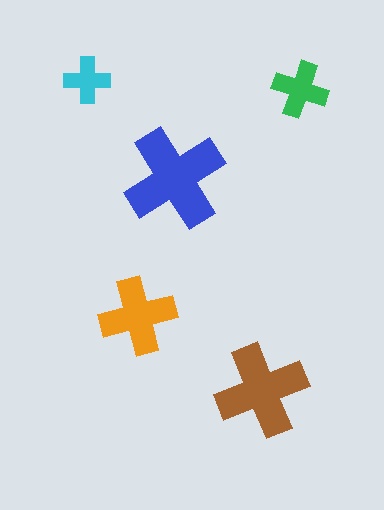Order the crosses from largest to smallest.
the blue one, the brown one, the orange one, the green one, the cyan one.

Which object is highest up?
The cyan cross is topmost.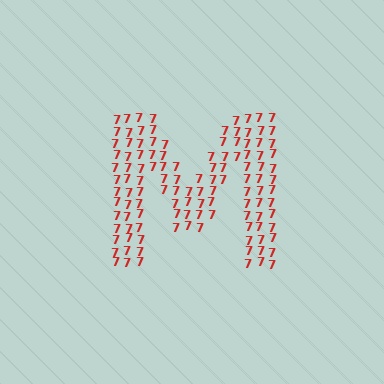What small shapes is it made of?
It is made of small digit 7's.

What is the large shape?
The large shape is the letter M.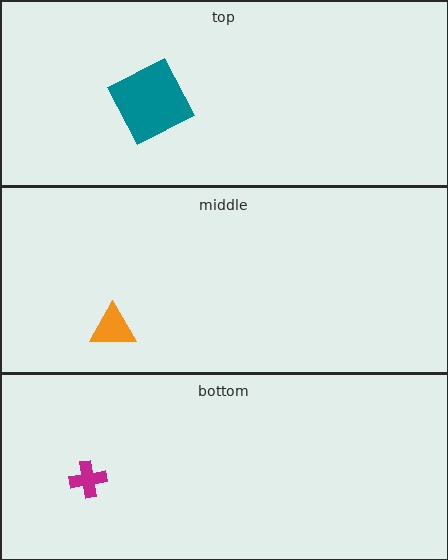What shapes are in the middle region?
The orange triangle.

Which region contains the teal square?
The top region.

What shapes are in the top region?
The teal square.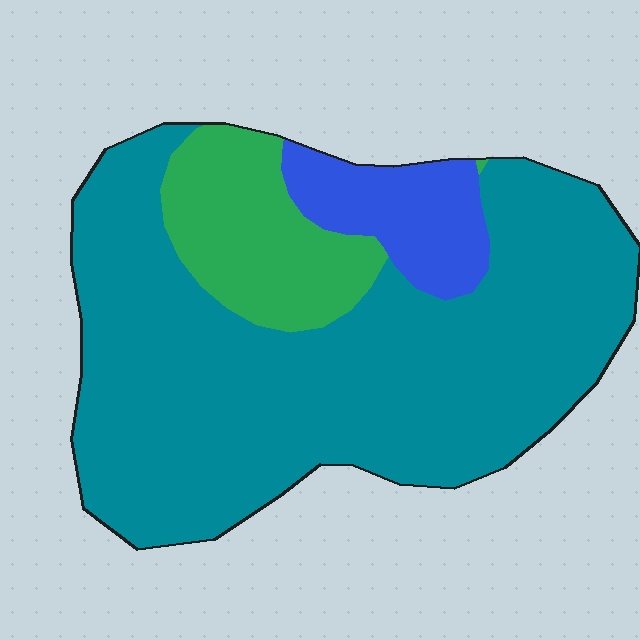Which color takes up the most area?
Teal, at roughly 75%.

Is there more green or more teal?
Teal.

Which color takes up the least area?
Blue, at roughly 10%.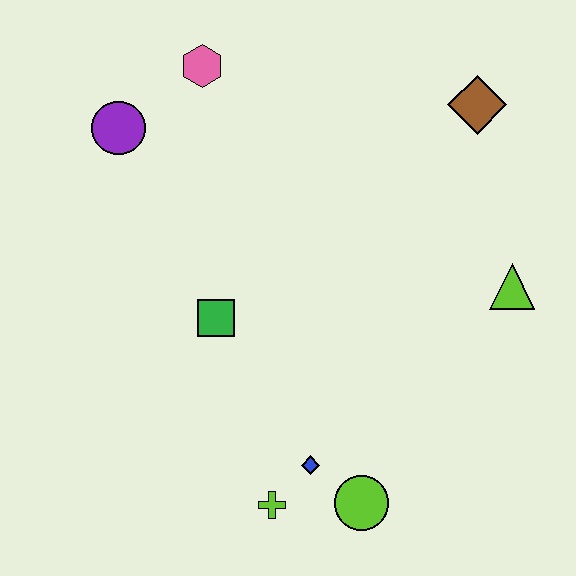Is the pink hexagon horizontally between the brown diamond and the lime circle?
No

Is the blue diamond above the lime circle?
Yes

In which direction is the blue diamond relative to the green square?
The blue diamond is below the green square.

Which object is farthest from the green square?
The brown diamond is farthest from the green square.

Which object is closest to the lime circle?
The blue diamond is closest to the lime circle.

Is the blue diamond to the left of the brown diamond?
Yes